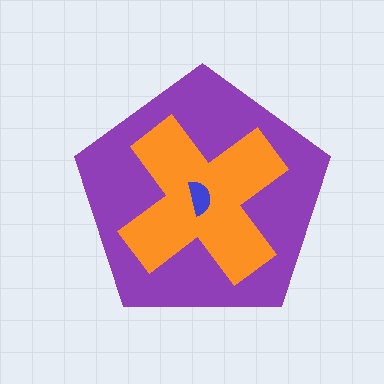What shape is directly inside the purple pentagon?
The orange cross.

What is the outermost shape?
The purple pentagon.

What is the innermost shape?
The blue semicircle.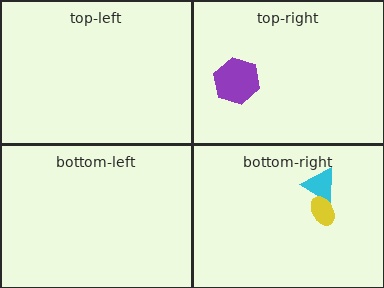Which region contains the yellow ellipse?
The bottom-right region.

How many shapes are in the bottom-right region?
2.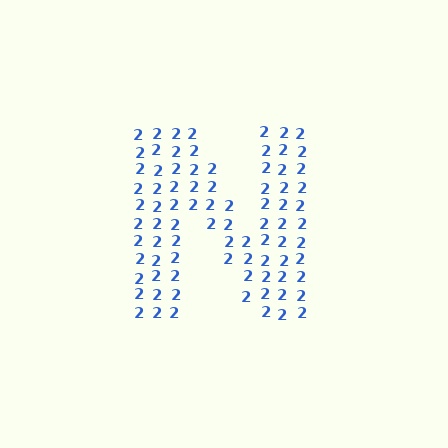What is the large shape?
The large shape is the letter N.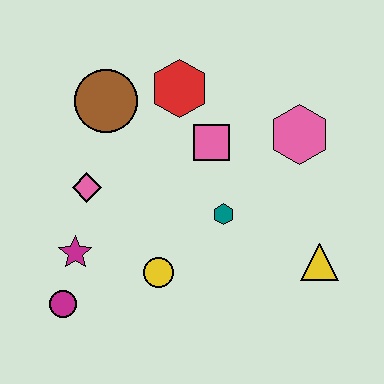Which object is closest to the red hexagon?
The pink square is closest to the red hexagon.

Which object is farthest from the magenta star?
The pink hexagon is farthest from the magenta star.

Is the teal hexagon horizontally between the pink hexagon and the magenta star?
Yes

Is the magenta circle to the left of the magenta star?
Yes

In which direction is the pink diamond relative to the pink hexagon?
The pink diamond is to the left of the pink hexagon.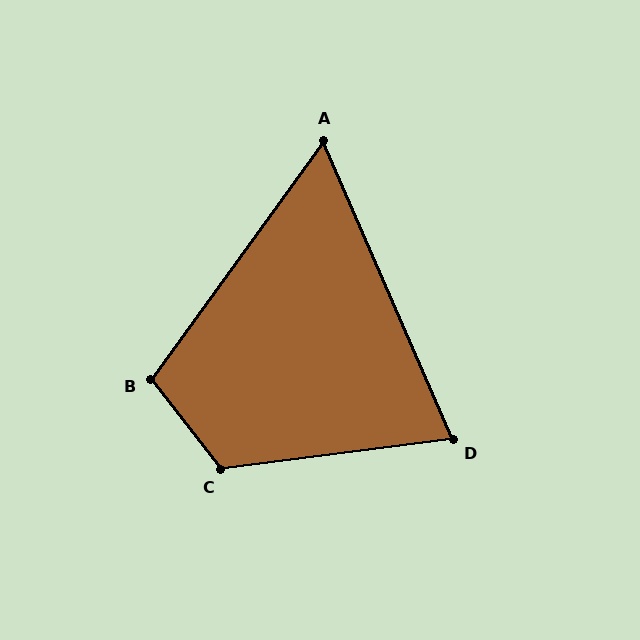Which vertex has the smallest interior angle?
A, at approximately 59 degrees.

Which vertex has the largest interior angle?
C, at approximately 121 degrees.